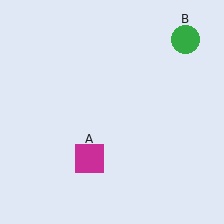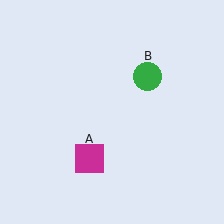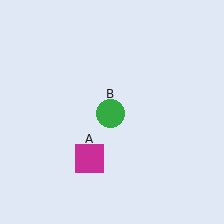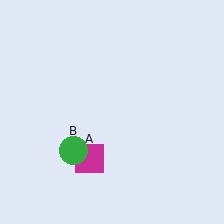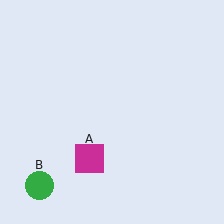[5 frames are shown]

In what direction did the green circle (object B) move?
The green circle (object B) moved down and to the left.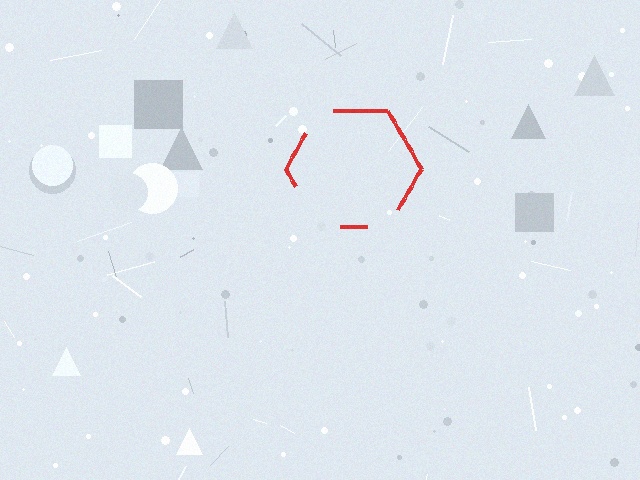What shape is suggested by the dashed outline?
The dashed outline suggests a hexagon.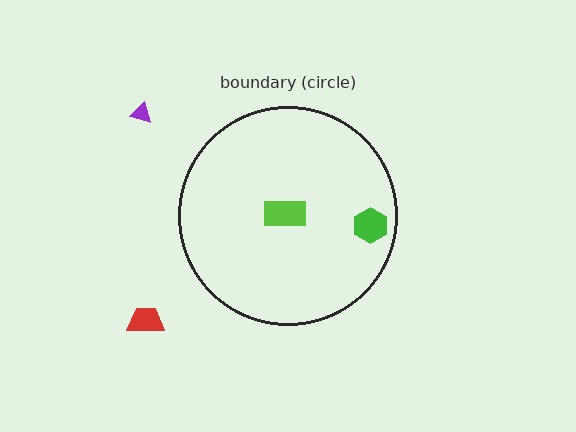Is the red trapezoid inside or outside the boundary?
Outside.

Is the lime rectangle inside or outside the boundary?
Inside.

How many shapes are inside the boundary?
2 inside, 2 outside.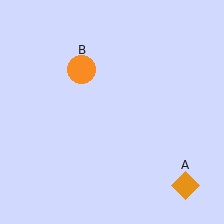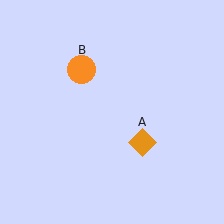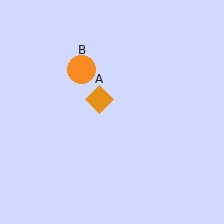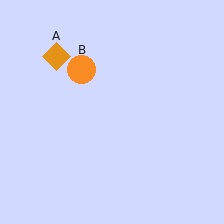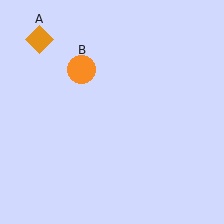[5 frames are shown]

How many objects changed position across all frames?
1 object changed position: orange diamond (object A).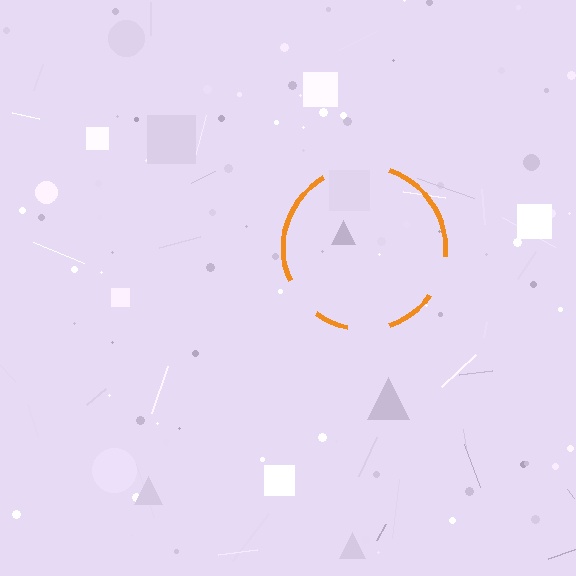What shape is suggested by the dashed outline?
The dashed outline suggests a circle.